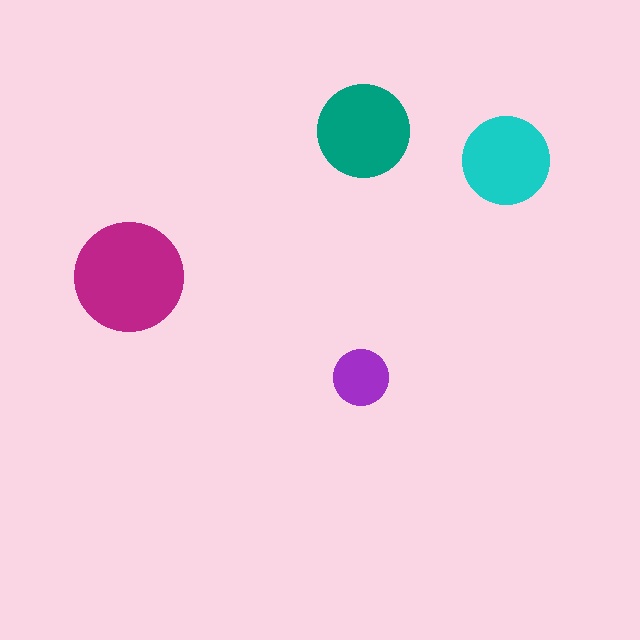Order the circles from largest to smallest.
the magenta one, the teal one, the cyan one, the purple one.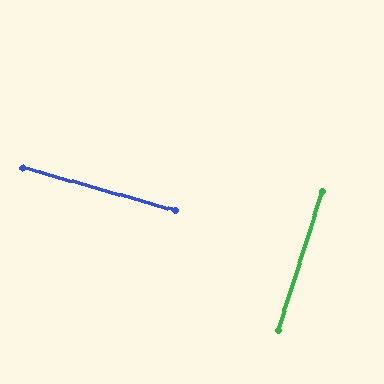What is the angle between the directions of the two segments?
Approximately 89 degrees.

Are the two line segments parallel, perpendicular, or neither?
Perpendicular — they meet at approximately 89°.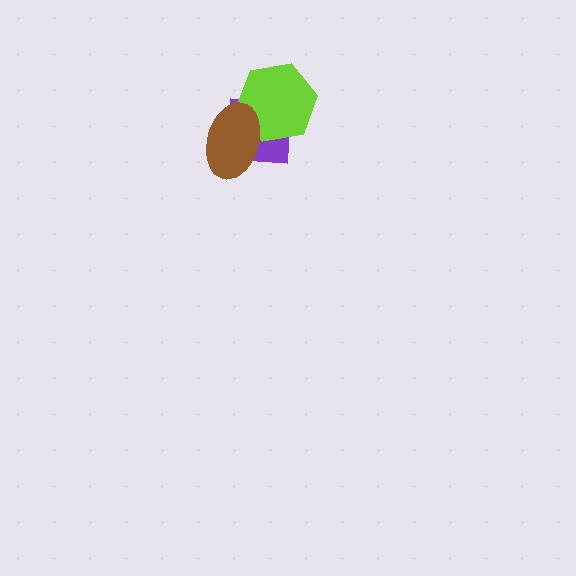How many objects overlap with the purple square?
2 objects overlap with the purple square.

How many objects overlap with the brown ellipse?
2 objects overlap with the brown ellipse.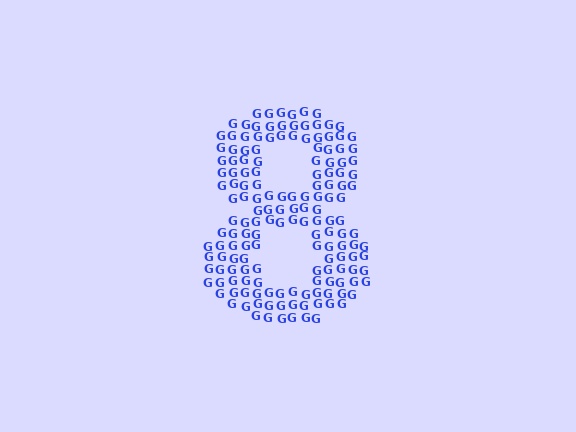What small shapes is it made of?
It is made of small letter G's.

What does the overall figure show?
The overall figure shows the digit 8.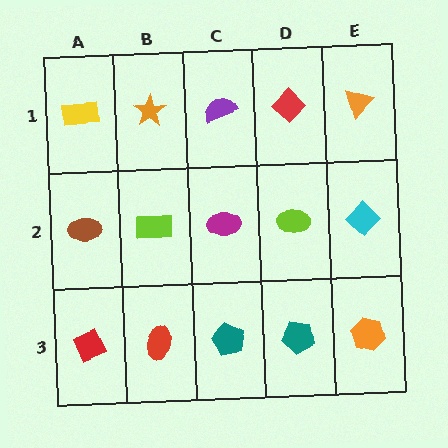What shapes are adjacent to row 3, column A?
A brown ellipse (row 2, column A), a red ellipse (row 3, column B).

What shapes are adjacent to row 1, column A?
A brown ellipse (row 2, column A), an orange star (row 1, column B).